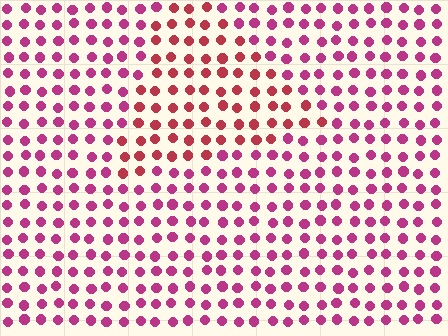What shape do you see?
I see a triangle.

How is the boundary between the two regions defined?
The boundary is defined purely by a slight shift in hue (about 28 degrees). Spacing, size, and orientation are identical on both sides.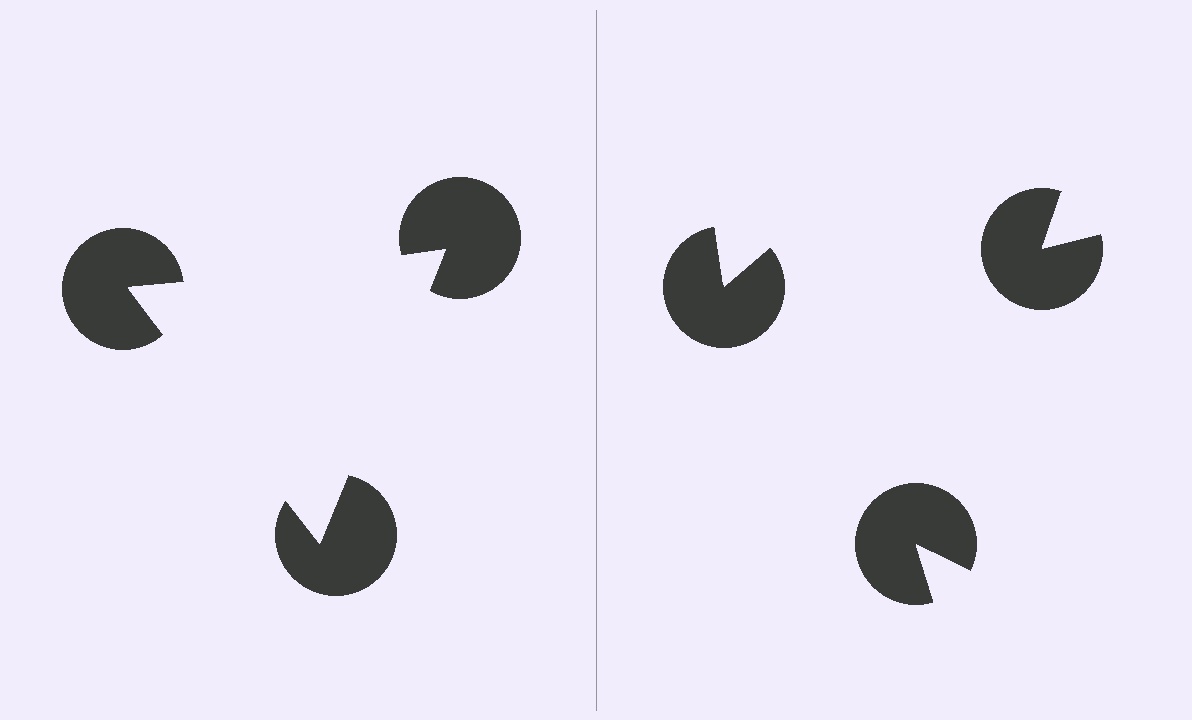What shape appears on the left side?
An illusory triangle.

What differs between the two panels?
The pac-man discs are positioned identically on both sides; only the wedge orientations differ. On the left they align to a triangle; on the right they are misaligned.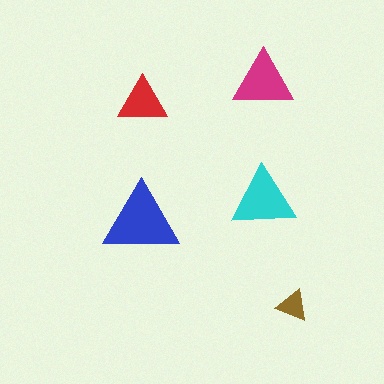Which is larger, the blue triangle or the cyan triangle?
The blue one.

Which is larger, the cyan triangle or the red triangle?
The cyan one.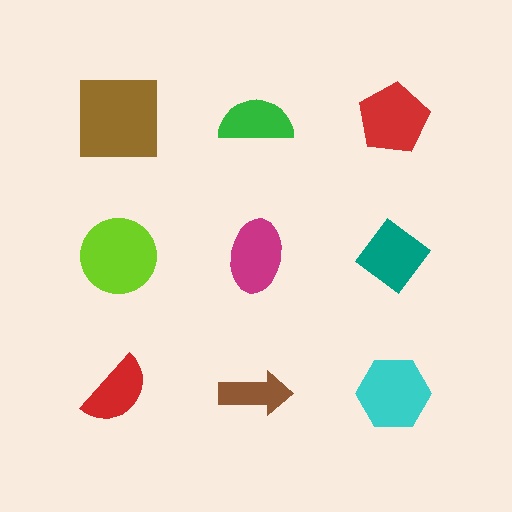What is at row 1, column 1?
A brown square.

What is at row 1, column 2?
A green semicircle.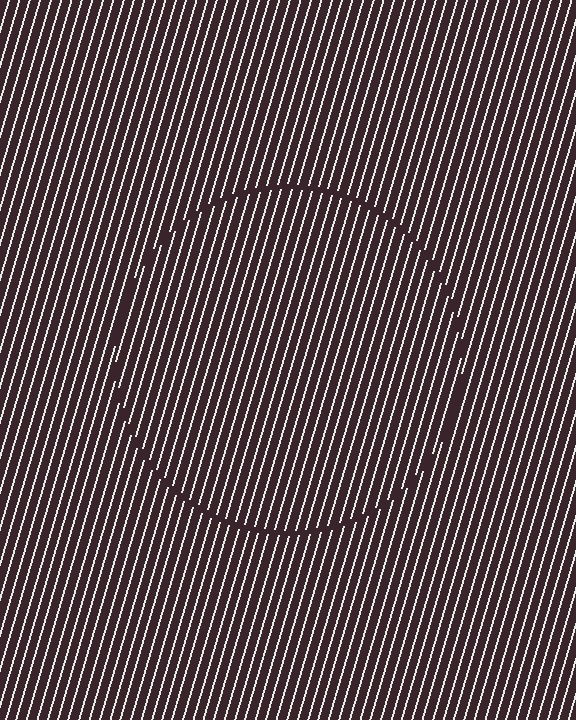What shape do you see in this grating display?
An illusory circle. The interior of the shape contains the same grating, shifted by half a period — the contour is defined by the phase discontinuity where line-ends from the inner and outer gratings abut.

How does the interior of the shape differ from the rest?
The interior of the shape contains the same grating, shifted by half a period — the contour is defined by the phase discontinuity where line-ends from the inner and outer gratings abut.